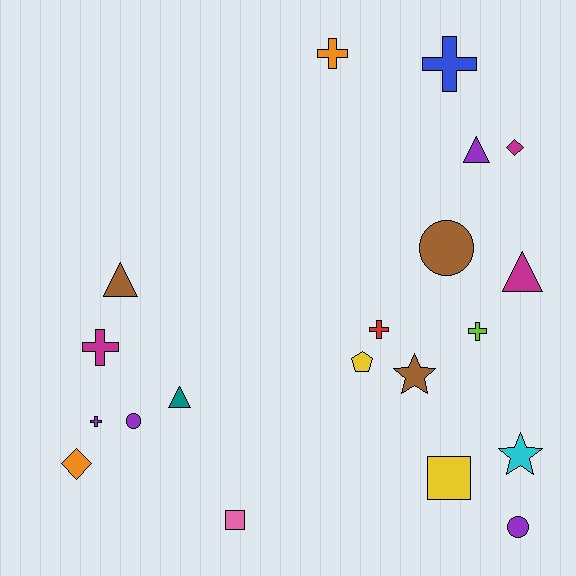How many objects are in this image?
There are 20 objects.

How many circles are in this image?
There are 3 circles.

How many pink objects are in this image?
There is 1 pink object.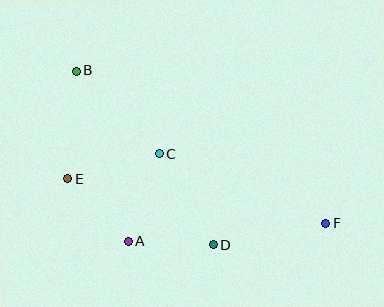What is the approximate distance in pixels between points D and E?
The distance between D and E is approximately 160 pixels.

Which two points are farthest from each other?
Points B and F are farthest from each other.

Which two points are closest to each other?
Points A and D are closest to each other.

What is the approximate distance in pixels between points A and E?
The distance between A and E is approximately 87 pixels.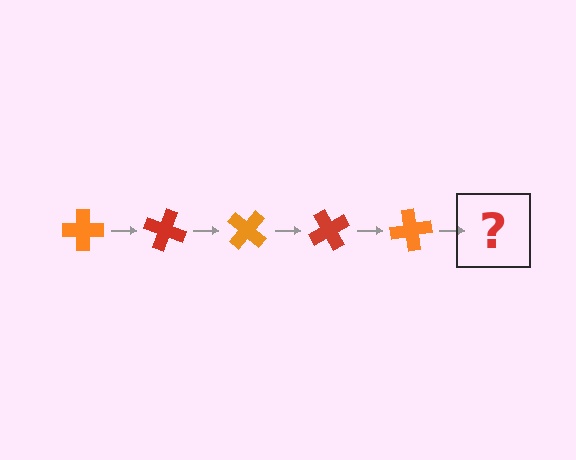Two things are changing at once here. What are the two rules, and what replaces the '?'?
The two rules are that it rotates 20 degrees each step and the color cycles through orange and red. The '?' should be a red cross, rotated 100 degrees from the start.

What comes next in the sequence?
The next element should be a red cross, rotated 100 degrees from the start.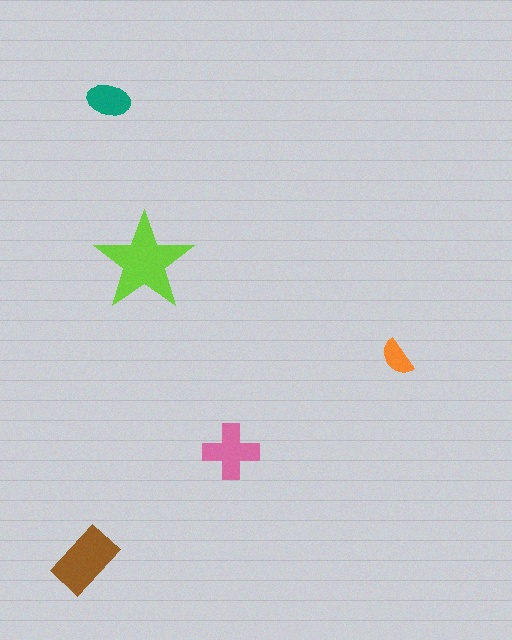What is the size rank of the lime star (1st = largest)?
1st.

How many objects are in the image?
There are 5 objects in the image.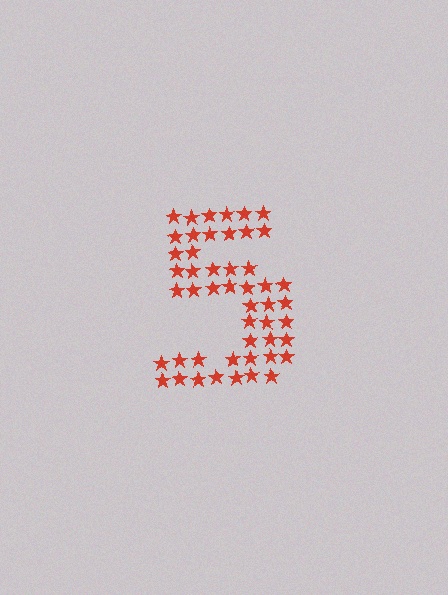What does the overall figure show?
The overall figure shows the digit 5.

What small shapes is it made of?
It is made of small stars.